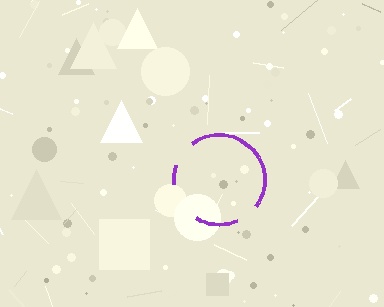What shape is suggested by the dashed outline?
The dashed outline suggests a circle.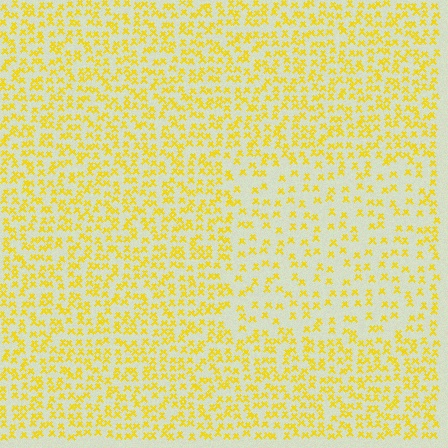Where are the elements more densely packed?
The elements are more densely packed outside the rectangle boundary.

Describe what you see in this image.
The image contains small yellow elements arranged at two different densities. A rectangle-shaped region is visible where the elements are less densely packed than the surrounding area.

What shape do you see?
I see a rectangle.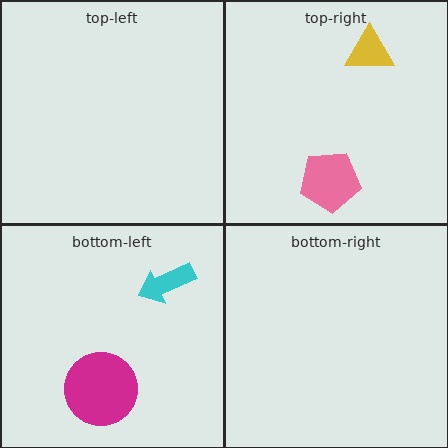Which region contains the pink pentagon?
The top-right region.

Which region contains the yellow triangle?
The top-right region.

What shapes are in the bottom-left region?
The magenta circle, the cyan arrow.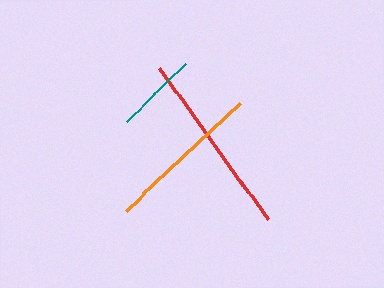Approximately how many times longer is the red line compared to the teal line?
The red line is approximately 2.2 times the length of the teal line.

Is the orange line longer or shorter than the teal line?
The orange line is longer than the teal line.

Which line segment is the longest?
The red line is the longest at approximately 186 pixels.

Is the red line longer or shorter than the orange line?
The red line is longer than the orange line.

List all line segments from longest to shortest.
From longest to shortest: red, orange, teal.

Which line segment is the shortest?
The teal line is the shortest at approximately 83 pixels.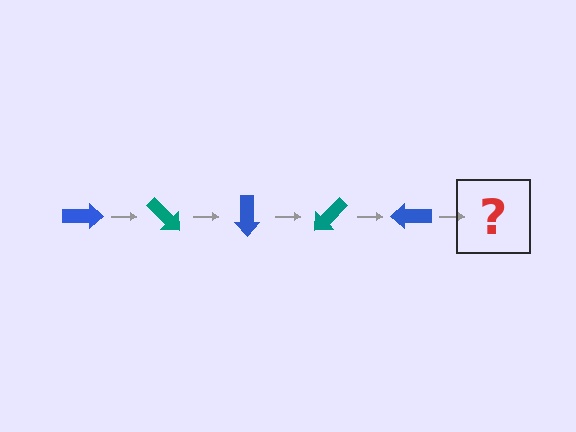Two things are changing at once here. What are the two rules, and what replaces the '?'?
The two rules are that it rotates 45 degrees each step and the color cycles through blue and teal. The '?' should be a teal arrow, rotated 225 degrees from the start.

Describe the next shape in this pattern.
It should be a teal arrow, rotated 225 degrees from the start.